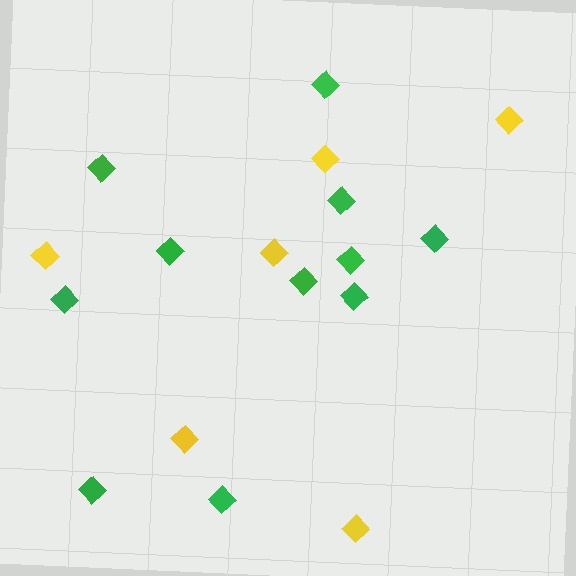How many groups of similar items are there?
There are 2 groups: one group of green diamonds (11) and one group of yellow diamonds (6).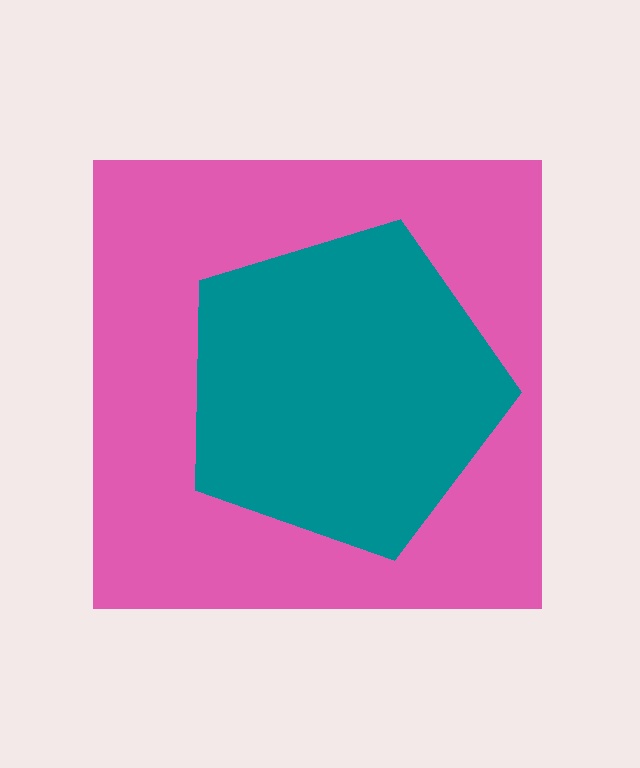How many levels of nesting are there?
2.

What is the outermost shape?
The pink square.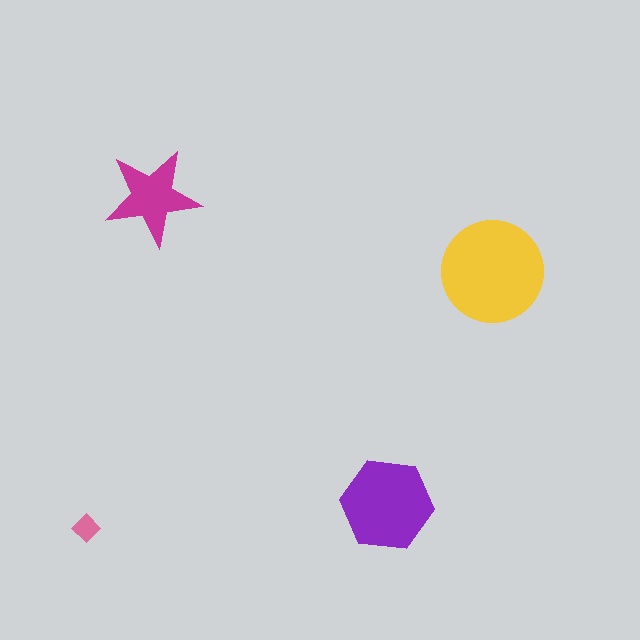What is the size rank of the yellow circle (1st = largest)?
1st.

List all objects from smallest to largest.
The pink diamond, the magenta star, the purple hexagon, the yellow circle.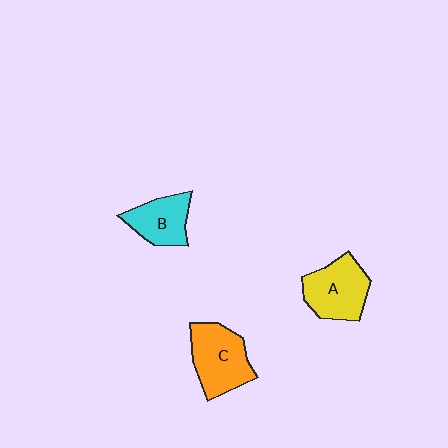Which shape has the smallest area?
Shape B (cyan).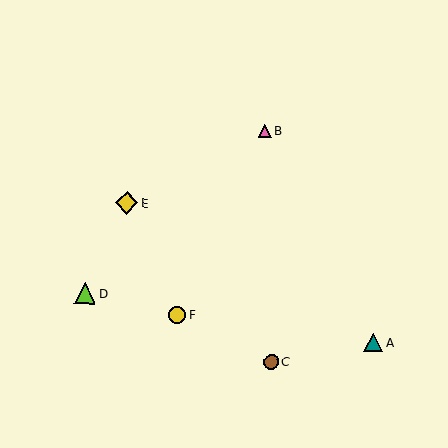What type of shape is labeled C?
Shape C is a brown circle.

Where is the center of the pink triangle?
The center of the pink triangle is at (264, 131).